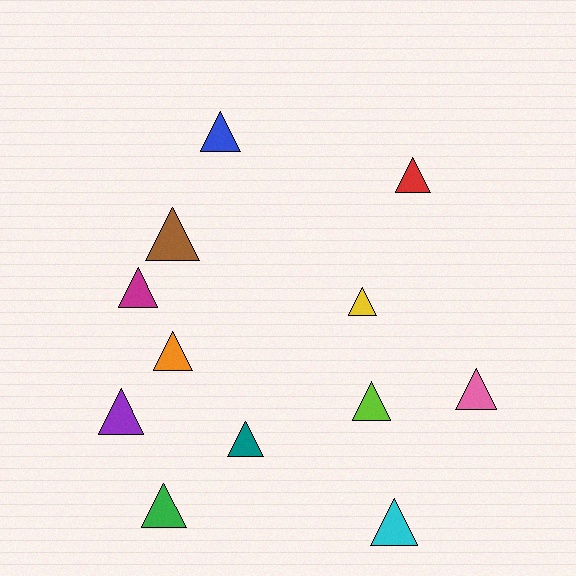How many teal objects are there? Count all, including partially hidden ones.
There is 1 teal object.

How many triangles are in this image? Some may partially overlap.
There are 12 triangles.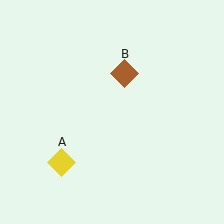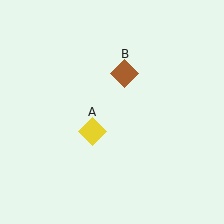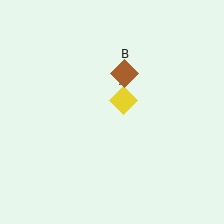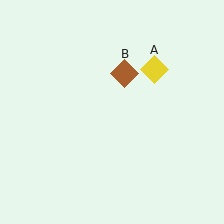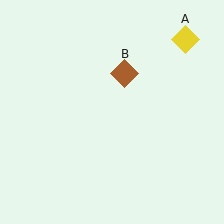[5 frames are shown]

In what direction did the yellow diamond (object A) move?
The yellow diamond (object A) moved up and to the right.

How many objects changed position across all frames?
1 object changed position: yellow diamond (object A).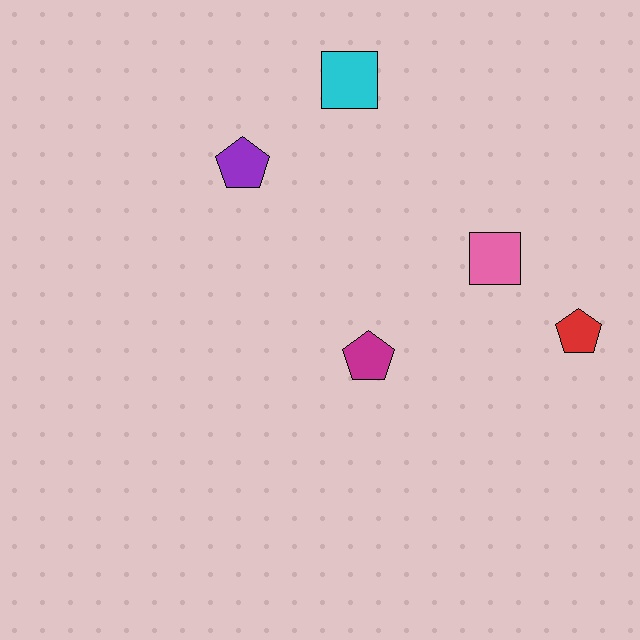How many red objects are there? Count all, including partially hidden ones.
There is 1 red object.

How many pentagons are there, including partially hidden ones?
There are 3 pentagons.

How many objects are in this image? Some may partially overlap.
There are 5 objects.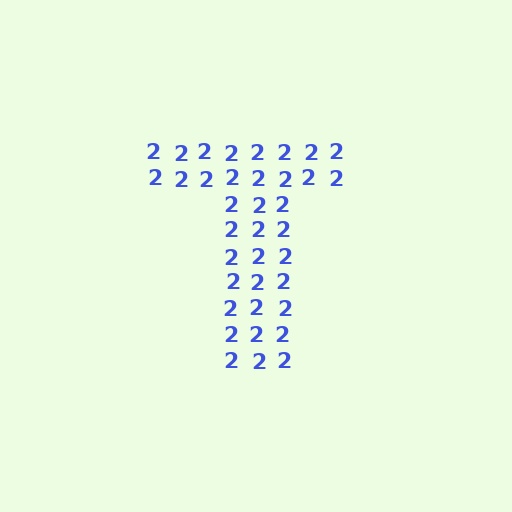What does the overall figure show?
The overall figure shows the letter T.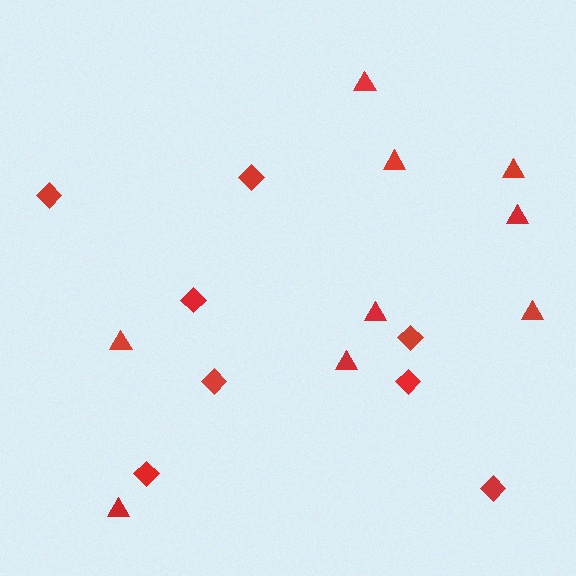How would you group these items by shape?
There are 2 groups: one group of diamonds (8) and one group of triangles (9).